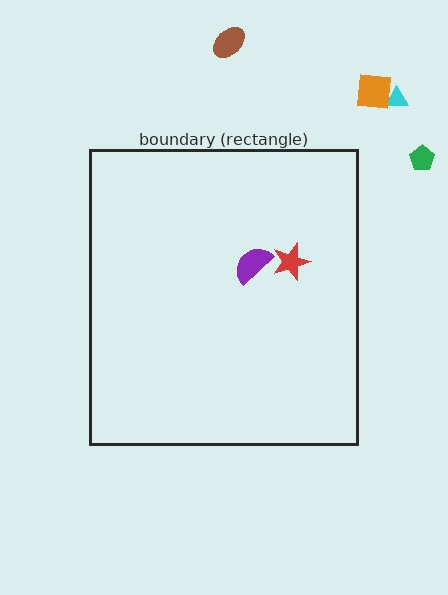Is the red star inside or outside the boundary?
Inside.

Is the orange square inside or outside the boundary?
Outside.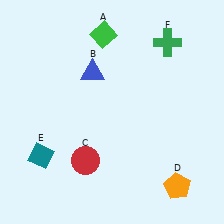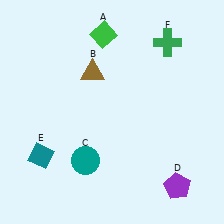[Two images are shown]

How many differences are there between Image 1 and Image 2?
There are 3 differences between the two images.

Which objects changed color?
B changed from blue to brown. C changed from red to teal. D changed from orange to purple.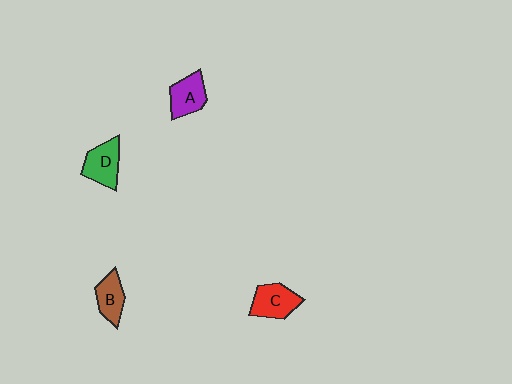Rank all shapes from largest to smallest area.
From largest to smallest: D (green), C (red), A (purple), B (brown).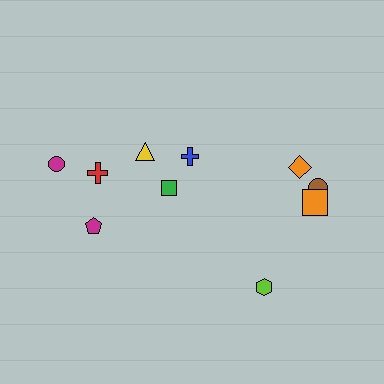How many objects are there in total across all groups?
There are 10 objects.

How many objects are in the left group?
There are 6 objects.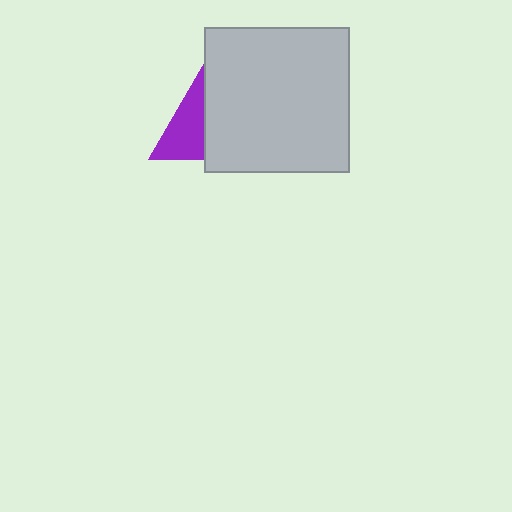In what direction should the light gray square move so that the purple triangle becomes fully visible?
The light gray square should move right. That is the shortest direction to clear the overlap and leave the purple triangle fully visible.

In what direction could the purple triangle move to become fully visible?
The purple triangle could move left. That would shift it out from behind the light gray square entirely.